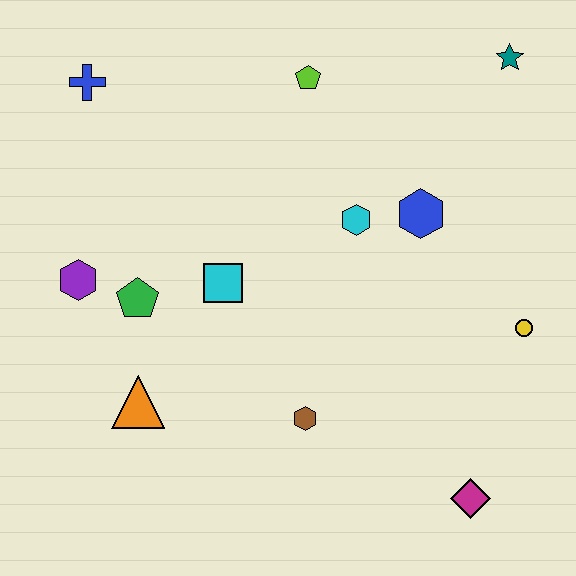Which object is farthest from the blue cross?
The magenta diamond is farthest from the blue cross.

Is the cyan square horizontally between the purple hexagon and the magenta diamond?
Yes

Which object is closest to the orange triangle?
The green pentagon is closest to the orange triangle.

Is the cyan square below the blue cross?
Yes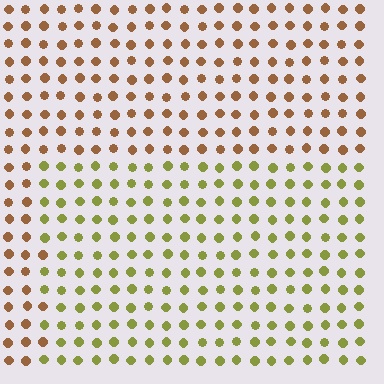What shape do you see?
I see a rectangle.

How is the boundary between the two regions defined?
The boundary is defined purely by a slight shift in hue (about 47 degrees). Spacing, size, and orientation are identical on both sides.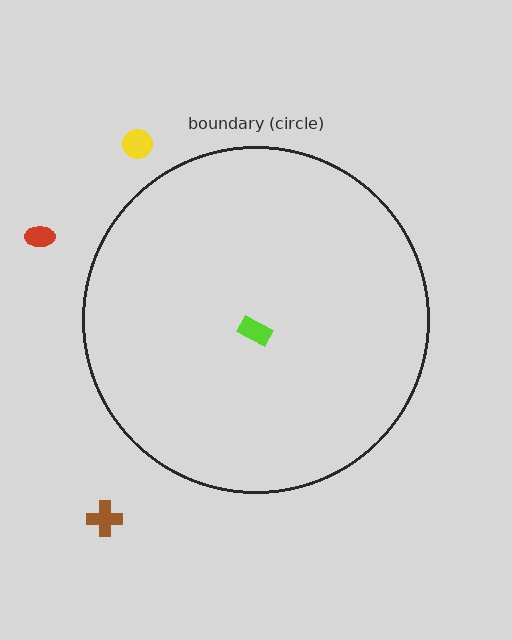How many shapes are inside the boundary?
1 inside, 3 outside.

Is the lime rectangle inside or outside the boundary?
Inside.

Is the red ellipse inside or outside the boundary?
Outside.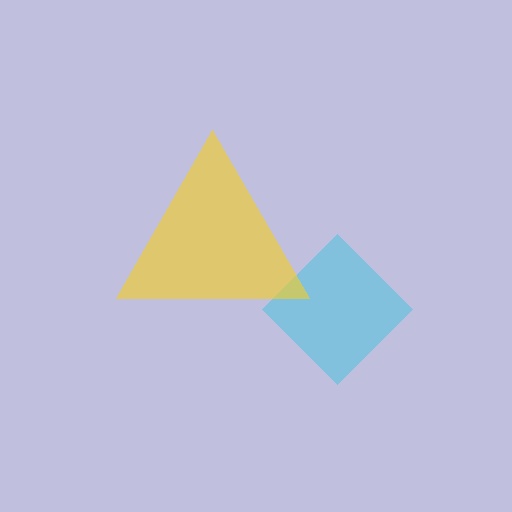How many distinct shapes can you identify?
There are 2 distinct shapes: a cyan diamond, a yellow triangle.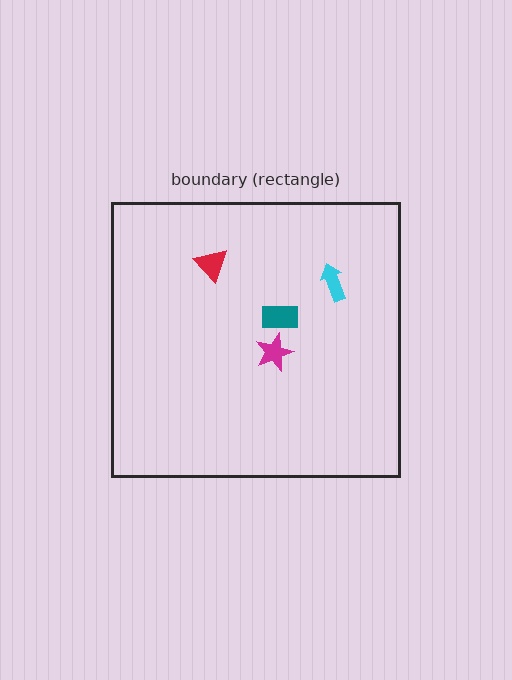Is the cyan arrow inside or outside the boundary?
Inside.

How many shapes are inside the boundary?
4 inside, 0 outside.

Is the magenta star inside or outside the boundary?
Inside.